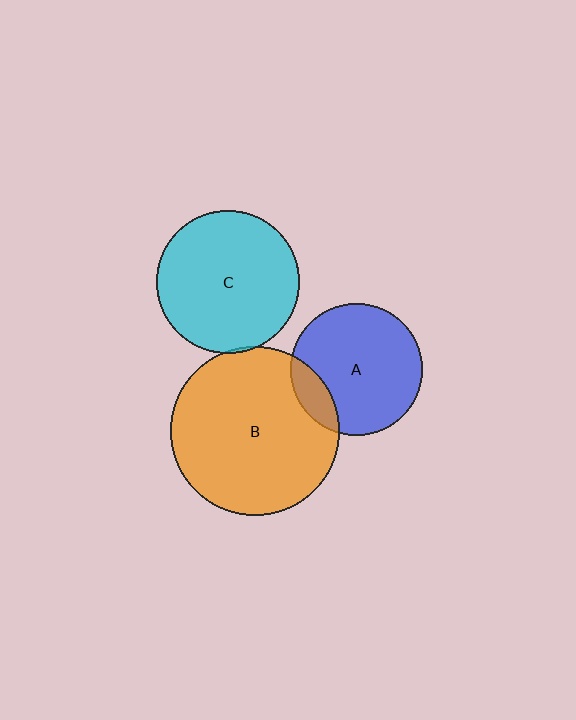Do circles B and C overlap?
Yes.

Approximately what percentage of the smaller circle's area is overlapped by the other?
Approximately 5%.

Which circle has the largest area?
Circle B (orange).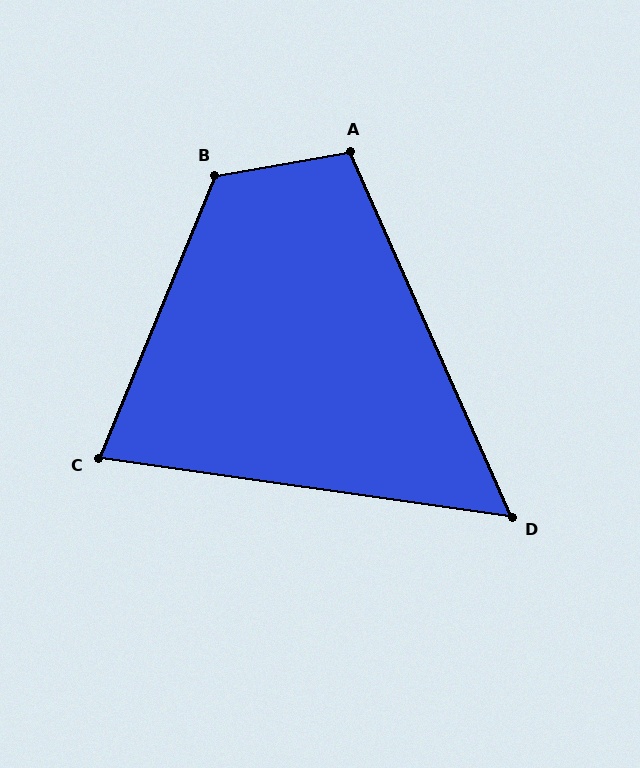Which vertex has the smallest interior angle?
D, at approximately 58 degrees.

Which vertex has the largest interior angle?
B, at approximately 122 degrees.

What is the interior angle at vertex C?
Approximately 76 degrees (acute).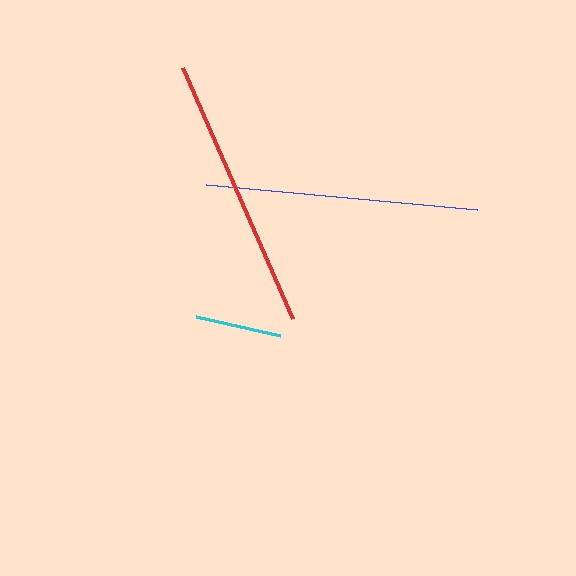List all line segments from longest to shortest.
From longest to shortest: red, blue, cyan.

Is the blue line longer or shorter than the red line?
The red line is longer than the blue line.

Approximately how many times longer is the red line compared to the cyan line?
The red line is approximately 3.2 times the length of the cyan line.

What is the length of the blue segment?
The blue segment is approximately 272 pixels long.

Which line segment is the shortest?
The cyan line is the shortest at approximately 86 pixels.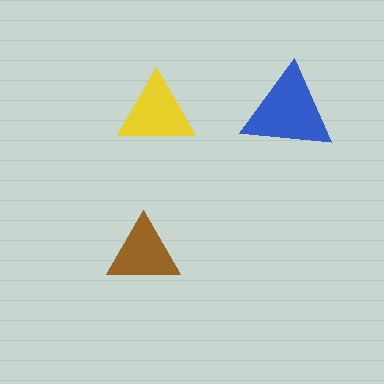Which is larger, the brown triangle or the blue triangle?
The blue one.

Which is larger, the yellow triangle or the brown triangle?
The yellow one.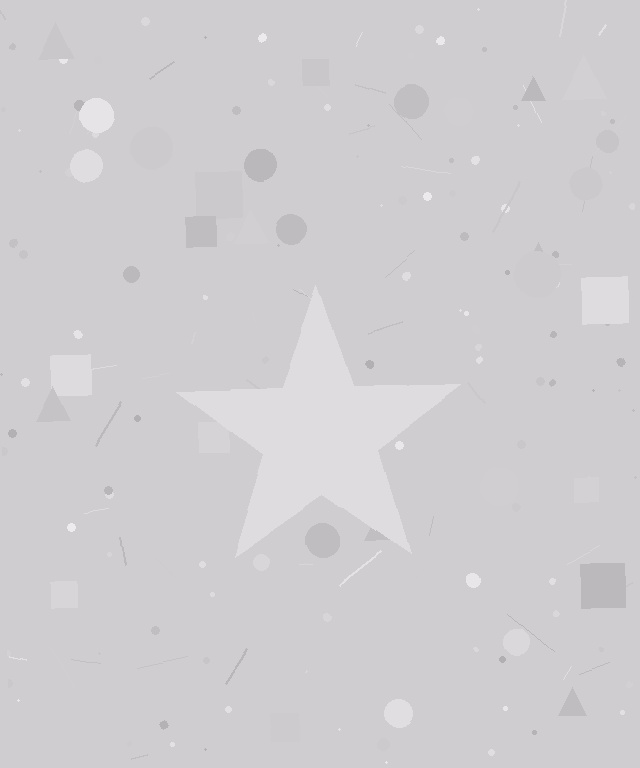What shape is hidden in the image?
A star is hidden in the image.